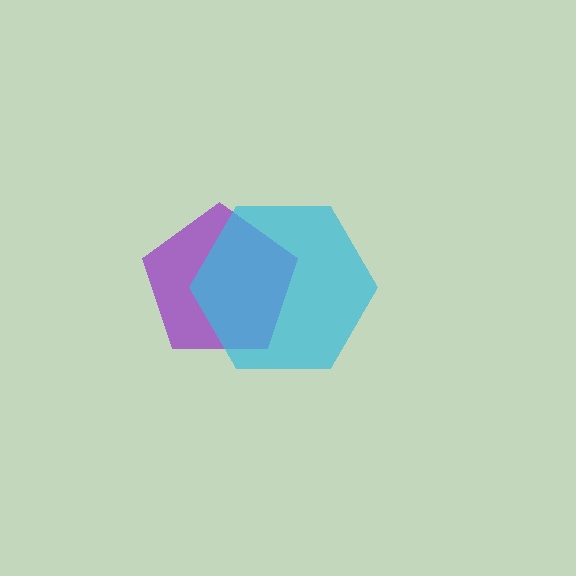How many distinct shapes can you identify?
There are 2 distinct shapes: a purple pentagon, a cyan hexagon.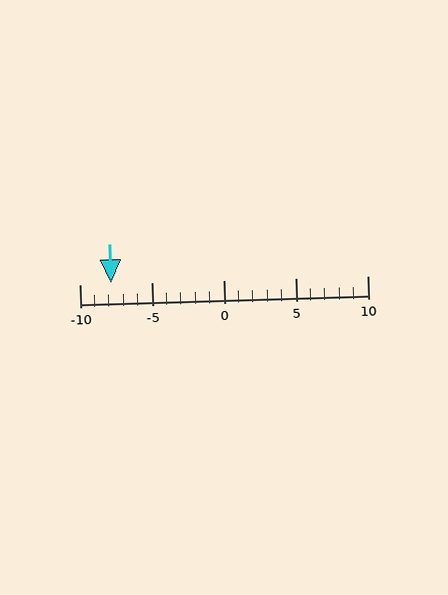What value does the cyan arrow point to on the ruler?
The cyan arrow points to approximately -8.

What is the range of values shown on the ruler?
The ruler shows values from -10 to 10.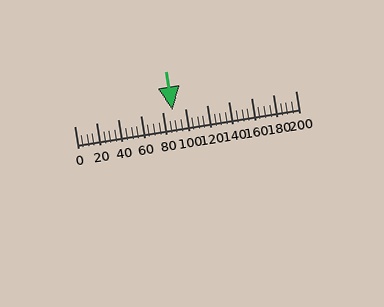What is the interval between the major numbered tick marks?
The major tick marks are spaced 20 units apart.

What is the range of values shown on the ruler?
The ruler shows values from 0 to 200.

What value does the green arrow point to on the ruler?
The green arrow points to approximately 89.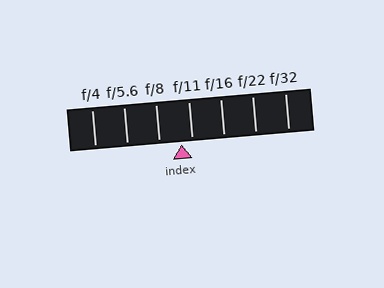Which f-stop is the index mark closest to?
The index mark is closest to f/11.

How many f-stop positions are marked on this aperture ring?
There are 7 f-stop positions marked.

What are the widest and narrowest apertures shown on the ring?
The widest aperture shown is f/4 and the narrowest is f/32.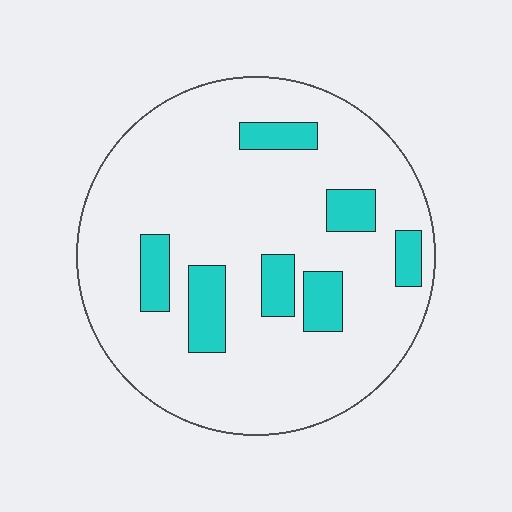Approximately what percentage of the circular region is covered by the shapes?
Approximately 15%.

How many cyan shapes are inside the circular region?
7.